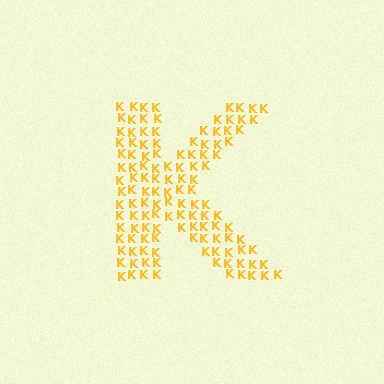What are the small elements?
The small elements are letter K's.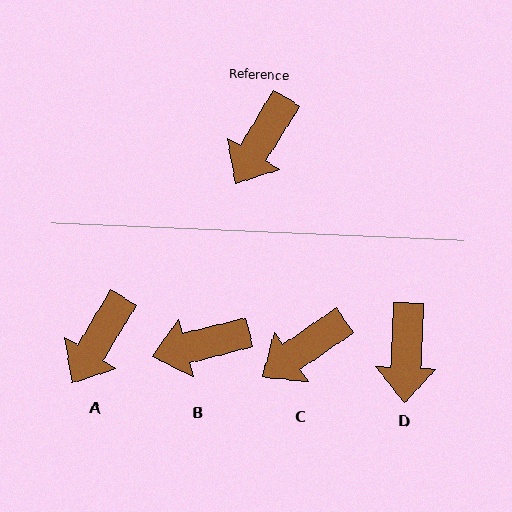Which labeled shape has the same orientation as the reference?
A.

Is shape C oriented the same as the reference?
No, it is off by about 24 degrees.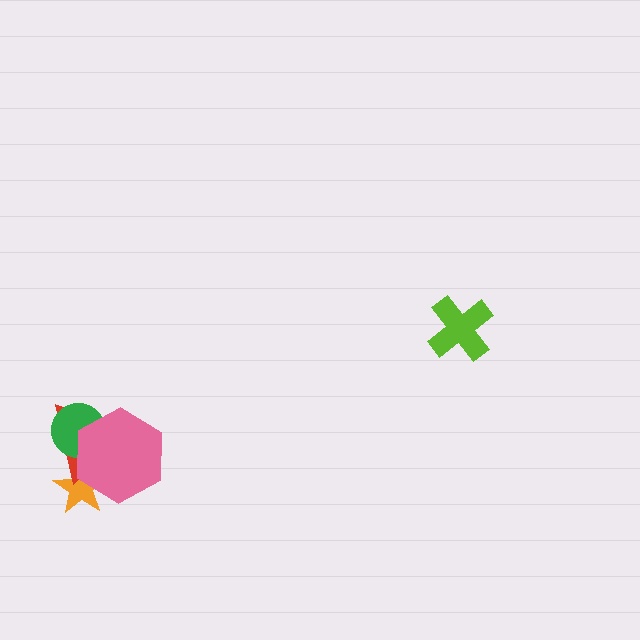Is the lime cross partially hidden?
No, no other shape covers it.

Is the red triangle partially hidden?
Yes, it is partially covered by another shape.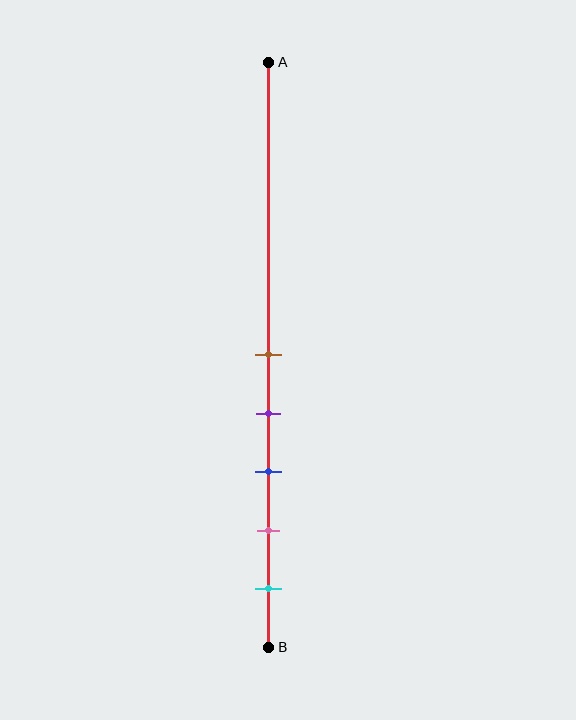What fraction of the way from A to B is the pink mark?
The pink mark is approximately 80% (0.8) of the way from A to B.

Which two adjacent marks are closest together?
The brown and purple marks are the closest adjacent pair.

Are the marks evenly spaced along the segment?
Yes, the marks are approximately evenly spaced.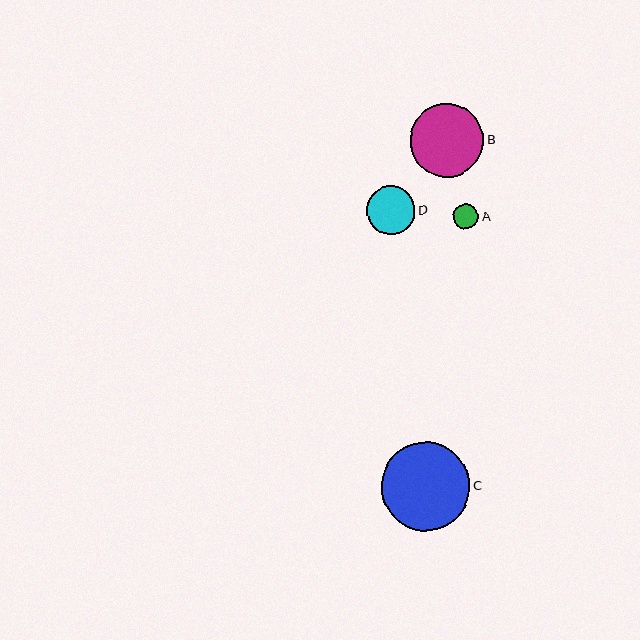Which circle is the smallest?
Circle A is the smallest with a size of approximately 25 pixels.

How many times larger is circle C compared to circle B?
Circle C is approximately 1.2 times the size of circle B.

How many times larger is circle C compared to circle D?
Circle C is approximately 1.8 times the size of circle D.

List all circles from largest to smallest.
From largest to smallest: C, B, D, A.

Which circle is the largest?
Circle C is the largest with a size of approximately 89 pixels.